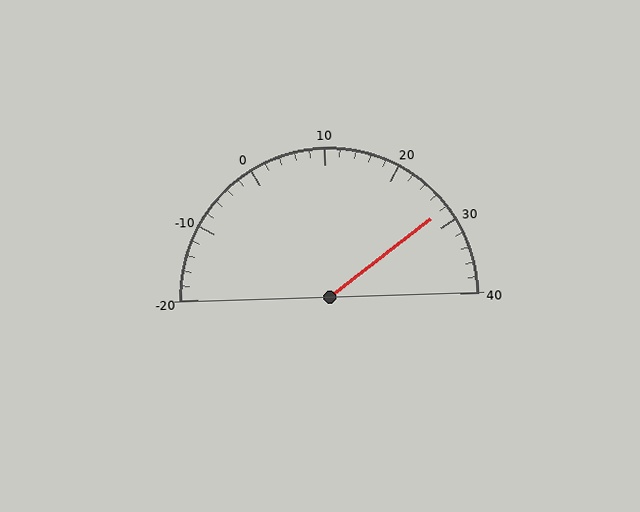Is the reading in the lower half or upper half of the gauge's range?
The reading is in the upper half of the range (-20 to 40).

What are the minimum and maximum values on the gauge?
The gauge ranges from -20 to 40.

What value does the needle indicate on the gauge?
The needle indicates approximately 28.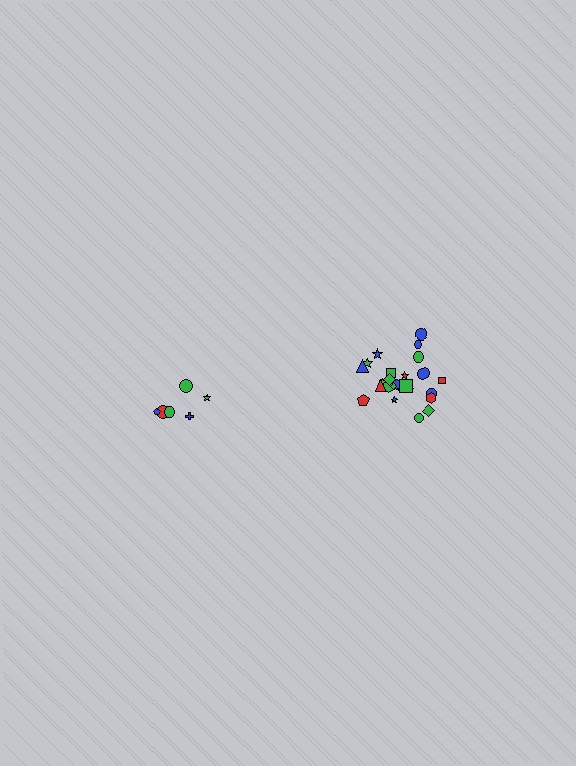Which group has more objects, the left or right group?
The right group.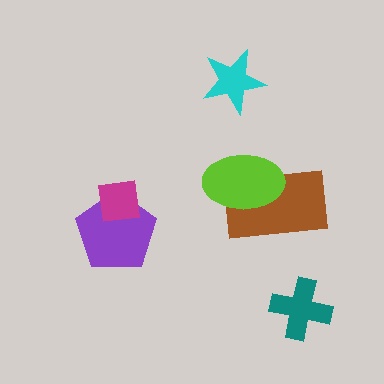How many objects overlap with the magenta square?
1 object overlaps with the magenta square.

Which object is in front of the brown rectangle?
The lime ellipse is in front of the brown rectangle.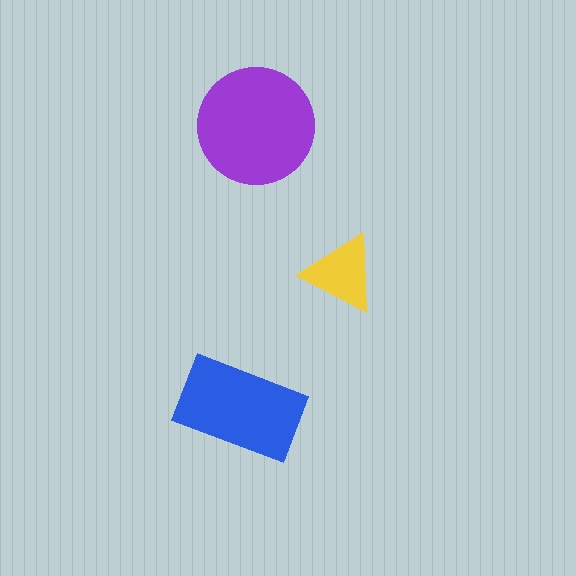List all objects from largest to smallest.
The purple circle, the blue rectangle, the yellow triangle.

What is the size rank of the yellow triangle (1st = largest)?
3rd.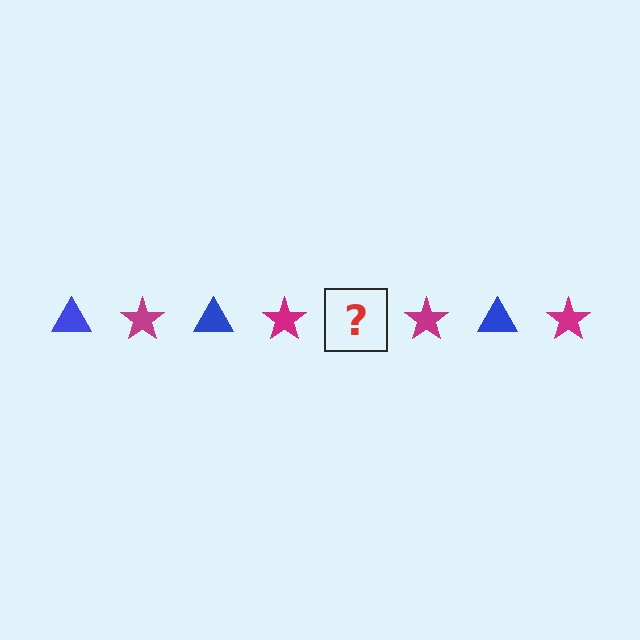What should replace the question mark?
The question mark should be replaced with a blue triangle.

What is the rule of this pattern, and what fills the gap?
The rule is that the pattern alternates between blue triangle and magenta star. The gap should be filled with a blue triangle.